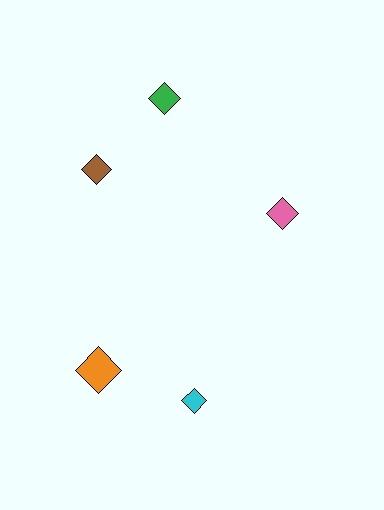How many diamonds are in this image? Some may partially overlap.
There are 5 diamonds.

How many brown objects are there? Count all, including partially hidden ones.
There is 1 brown object.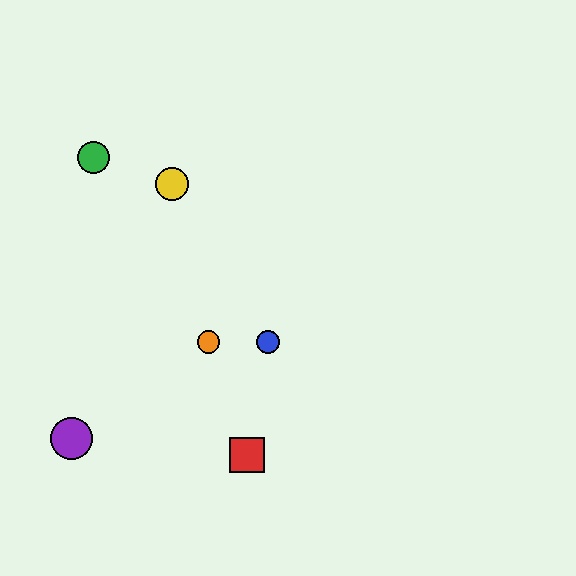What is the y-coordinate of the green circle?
The green circle is at y≈157.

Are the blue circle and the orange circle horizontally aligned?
Yes, both are at y≈342.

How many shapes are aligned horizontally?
2 shapes (the blue circle, the orange circle) are aligned horizontally.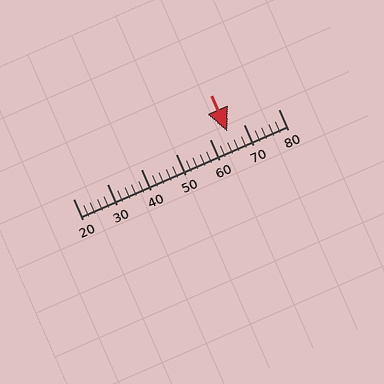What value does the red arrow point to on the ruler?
The red arrow points to approximately 65.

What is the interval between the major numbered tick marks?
The major tick marks are spaced 10 units apart.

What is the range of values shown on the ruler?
The ruler shows values from 20 to 80.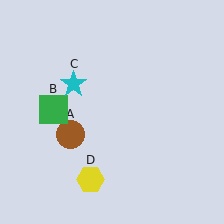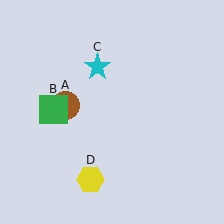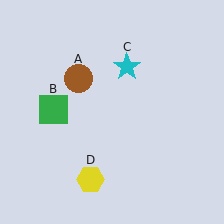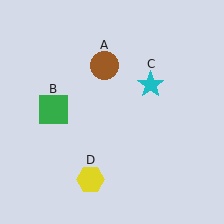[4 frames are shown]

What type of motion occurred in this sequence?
The brown circle (object A), cyan star (object C) rotated clockwise around the center of the scene.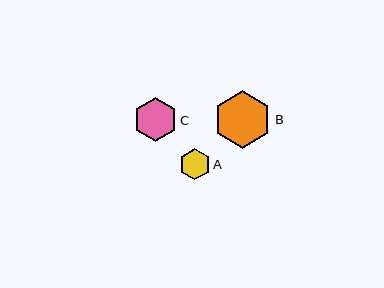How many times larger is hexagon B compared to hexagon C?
Hexagon B is approximately 1.3 times the size of hexagon C.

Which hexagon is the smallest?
Hexagon A is the smallest with a size of approximately 31 pixels.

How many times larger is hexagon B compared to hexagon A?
Hexagon B is approximately 1.8 times the size of hexagon A.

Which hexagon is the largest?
Hexagon B is the largest with a size of approximately 58 pixels.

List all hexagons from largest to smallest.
From largest to smallest: B, C, A.